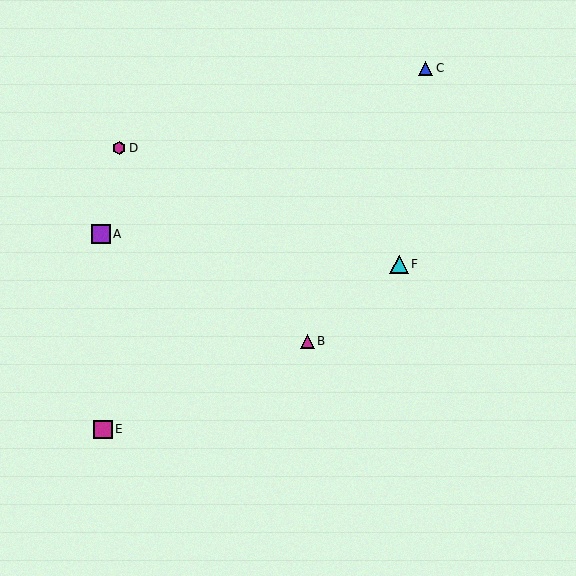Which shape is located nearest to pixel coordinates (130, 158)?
The magenta hexagon (labeled D) at (119, 148) is nearest to that location.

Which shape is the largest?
The purple square (labeled A) is the largest.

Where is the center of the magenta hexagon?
The center of the magenta hexagon is at (119, 148).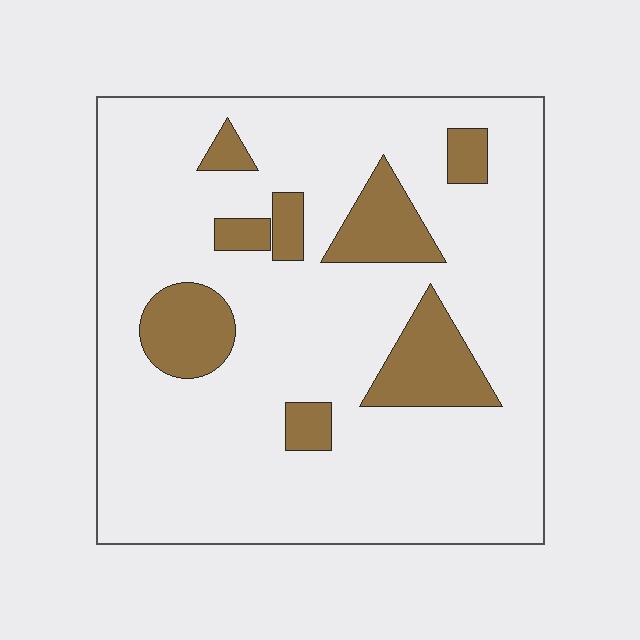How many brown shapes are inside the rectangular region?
8.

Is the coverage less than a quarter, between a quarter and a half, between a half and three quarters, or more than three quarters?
Less than a quarter.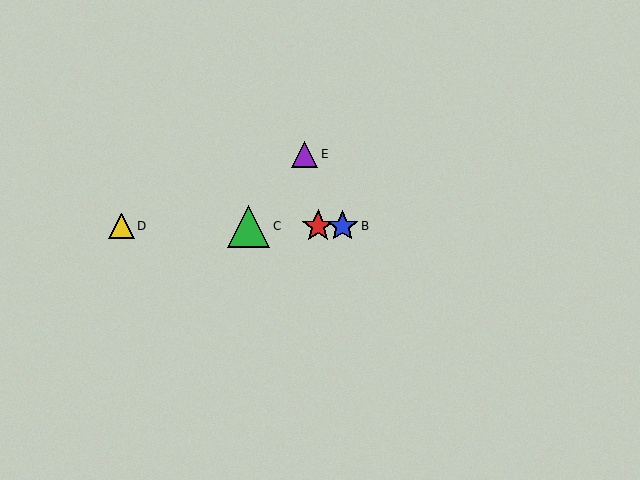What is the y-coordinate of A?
Object A is at y≈226.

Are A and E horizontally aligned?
No, A is at y≈226 and E is at y≈154.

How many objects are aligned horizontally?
4 objects (A, B, C, D) are aligned horizontally.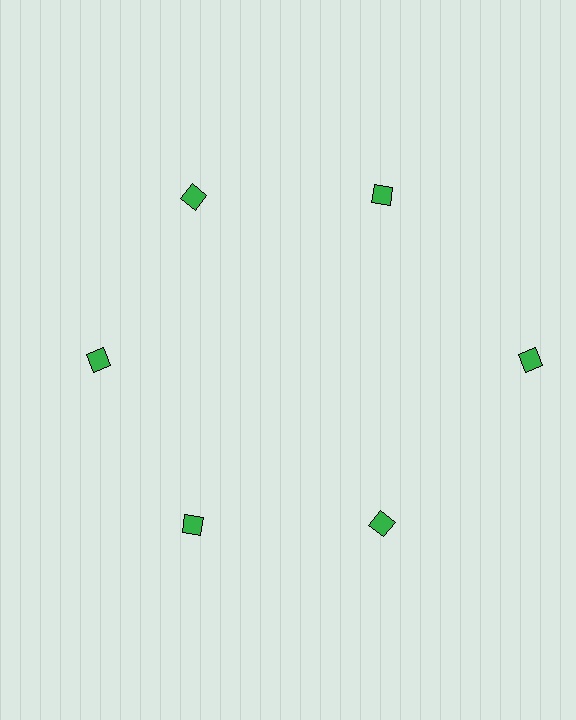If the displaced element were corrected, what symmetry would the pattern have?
It would have 6-fold rotational symmetry — the pattern would map onto itself every 60 degrees.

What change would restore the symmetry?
The symmetry would be restored by moving it inward, back onto the ring so that all 6 diamonds sit at equal angles and equal distance from the center.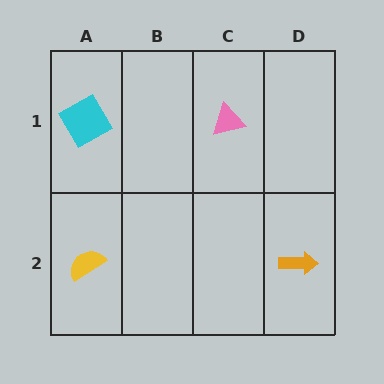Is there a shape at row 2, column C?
No, that cell is empty.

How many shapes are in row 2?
2 shapes.